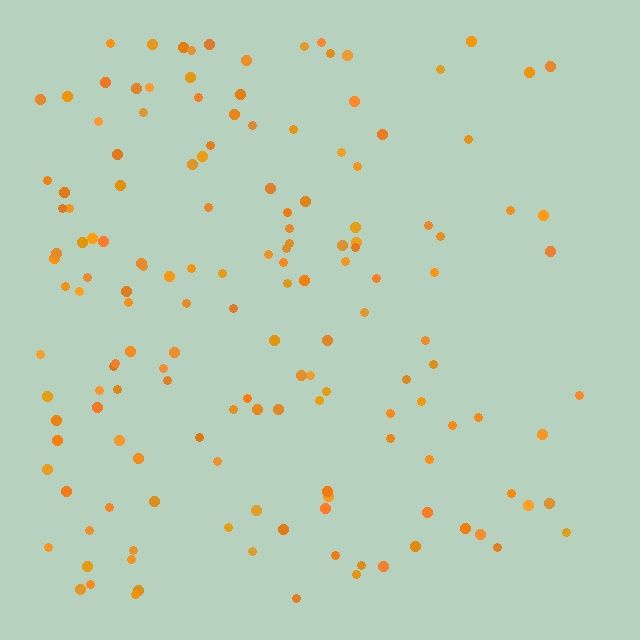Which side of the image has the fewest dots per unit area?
The right.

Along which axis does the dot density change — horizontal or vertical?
Horizontal.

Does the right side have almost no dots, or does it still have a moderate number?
Still a moderate number, just noticeably fewer than the left.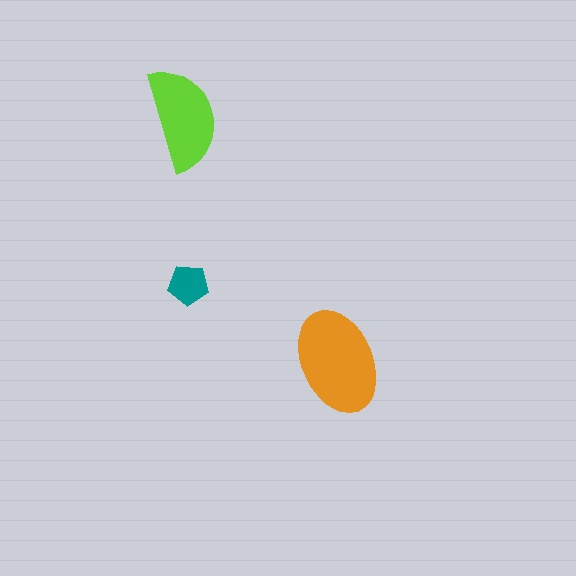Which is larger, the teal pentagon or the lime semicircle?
The lime semicircle.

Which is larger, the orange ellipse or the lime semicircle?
The orange ellipse.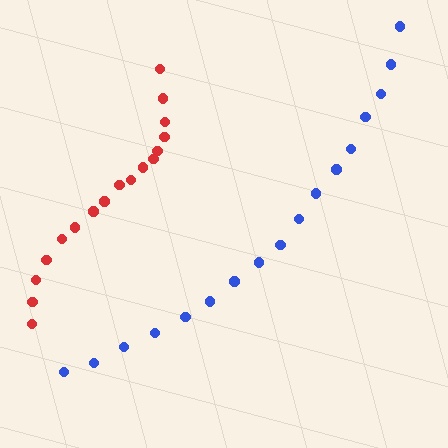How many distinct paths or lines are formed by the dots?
There are 2 distinct paths.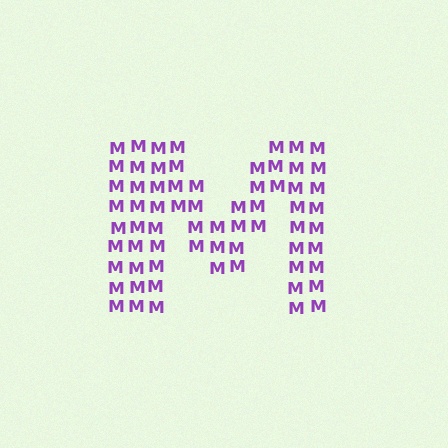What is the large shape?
The large shape is the letter M.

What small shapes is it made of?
It is made of small letter M's.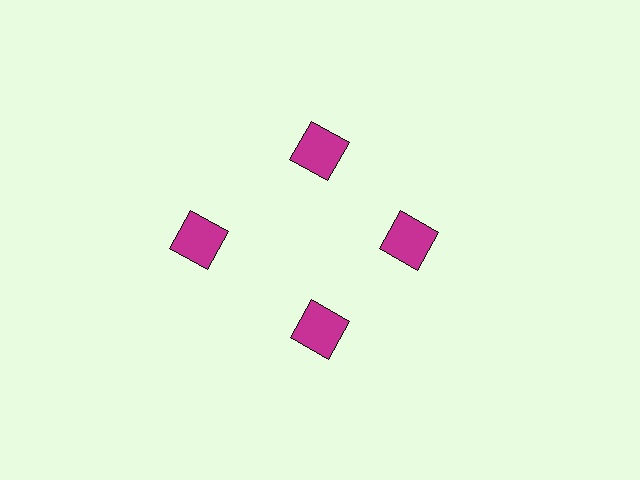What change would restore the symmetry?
The symmetry would be restored by moving it inward, back onto the ring so that all 4 squares sit at equal angles and equal distance from the center.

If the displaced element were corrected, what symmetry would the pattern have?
It would have 4-fold rotational symmetry — the pattern would map onto itself every 90 degrees.